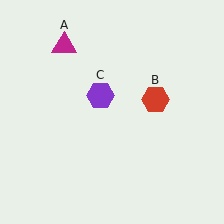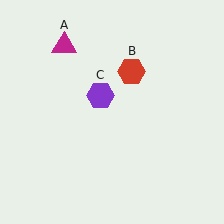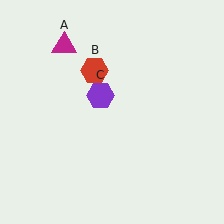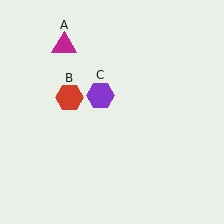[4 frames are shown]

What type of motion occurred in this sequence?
The red hexagon (object B) rotated counterclockwise around the center of the scene.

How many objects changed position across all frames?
1 object changed position: red hexagon (object B).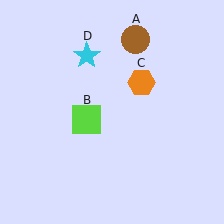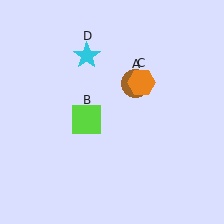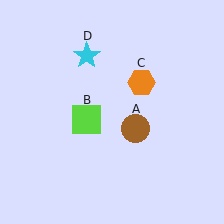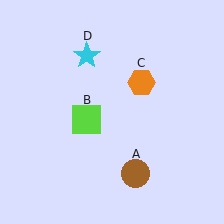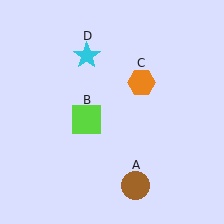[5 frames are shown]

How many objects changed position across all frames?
1 object changed position: brown circle (object A).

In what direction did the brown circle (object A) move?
The brown circle (object A) moved down.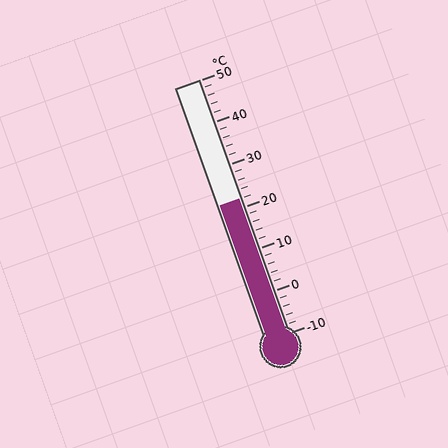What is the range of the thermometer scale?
The thermometer scale ranges from -10°C to 50°C.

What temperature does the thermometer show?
The thermometer shows approximately 22°C.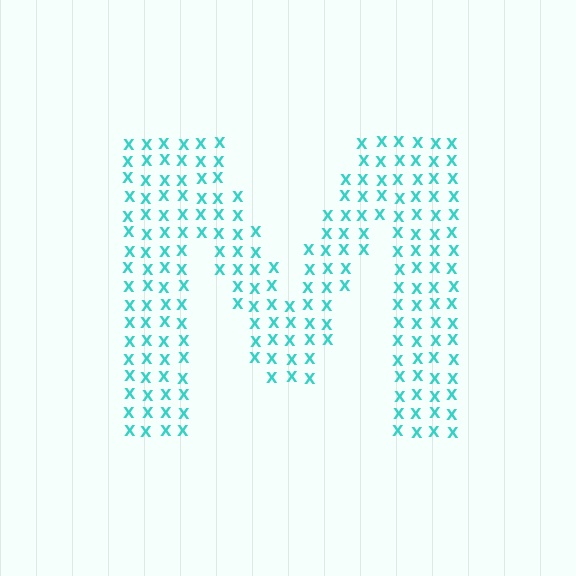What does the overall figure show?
The overall figure shows the letter M.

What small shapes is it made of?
It is made of small letter X's.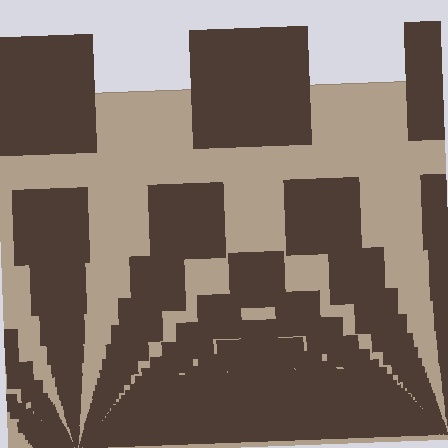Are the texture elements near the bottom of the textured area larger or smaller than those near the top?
Smaller. The gradient is inverted — elements near the bottom are smaller and denser.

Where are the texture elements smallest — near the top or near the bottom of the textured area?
Near the bottom.